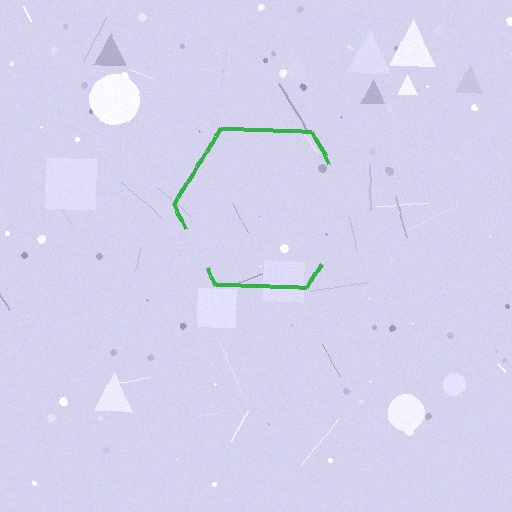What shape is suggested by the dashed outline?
The dashed outline suggests a hexagon.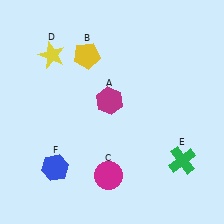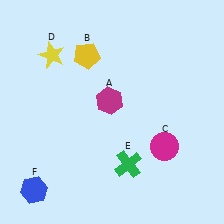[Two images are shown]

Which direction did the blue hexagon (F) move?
The blue hexagon (F) moved down.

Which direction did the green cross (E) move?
The green cross (E) moved left.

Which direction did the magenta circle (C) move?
The magenta circle (C) moved right.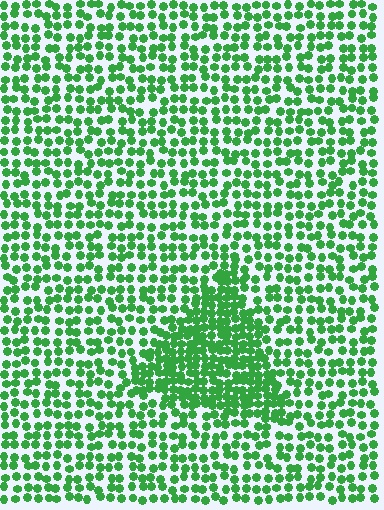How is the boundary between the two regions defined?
The boundary is defined by a change in element density (approximately 1.9x ratio). All elements are the same color, size, and shape.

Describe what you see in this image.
The image contains small green elements arranged at two different densities. A triangle-shaped region is visible where the elements are more densely packed than the surrounding area.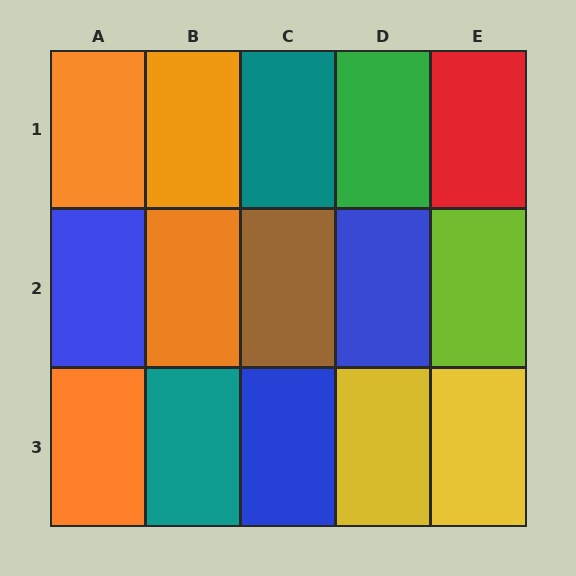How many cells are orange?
4 cells are orange.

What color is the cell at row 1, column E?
Red.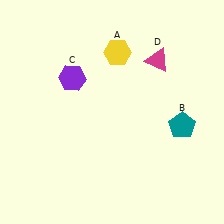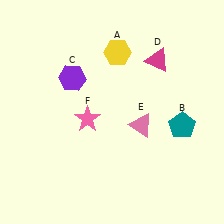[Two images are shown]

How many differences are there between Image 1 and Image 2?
There are 2 differences between the two images.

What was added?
A pink triangle (E), a pink star (F) were added in Image 2.